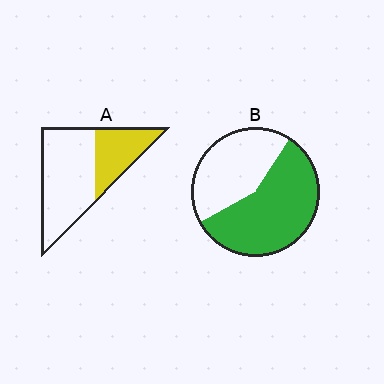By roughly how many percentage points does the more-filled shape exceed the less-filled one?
By roughly 25 percentage points (B over A).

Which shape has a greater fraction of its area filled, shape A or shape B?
Shape B.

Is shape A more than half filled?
No.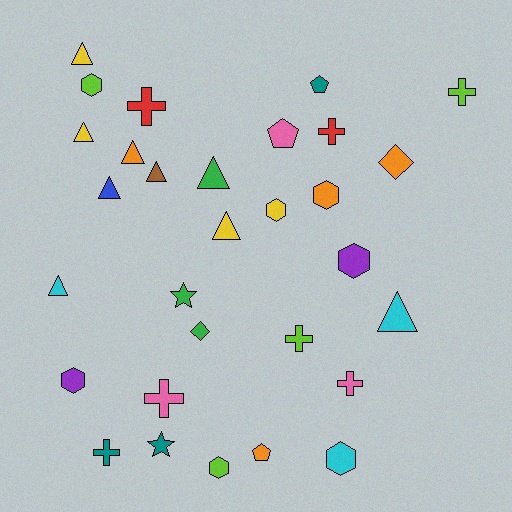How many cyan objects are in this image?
There are 3 cyan objects.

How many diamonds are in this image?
There are 2 diamonds.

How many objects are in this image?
There are 30 objects.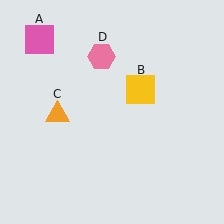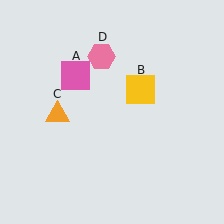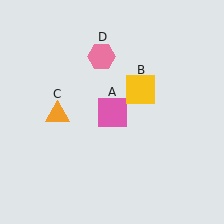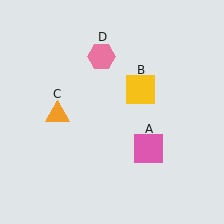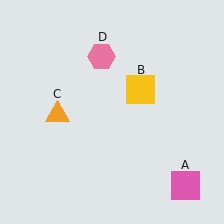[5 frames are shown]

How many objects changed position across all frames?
1 object changed position: pink square (object A).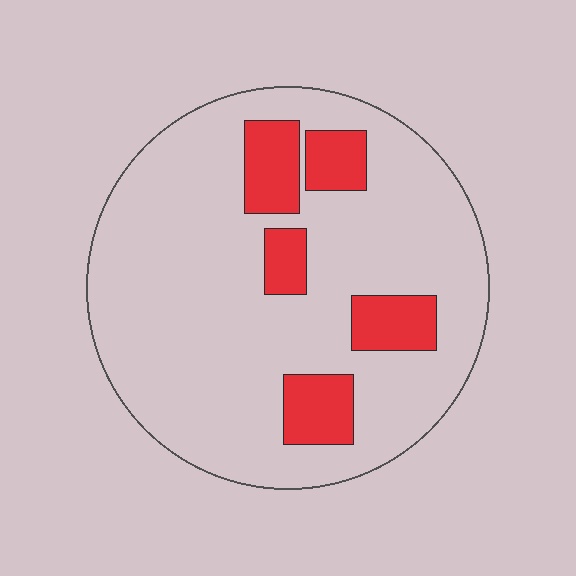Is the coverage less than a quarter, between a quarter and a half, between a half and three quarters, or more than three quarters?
Less than a quarter.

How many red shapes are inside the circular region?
5.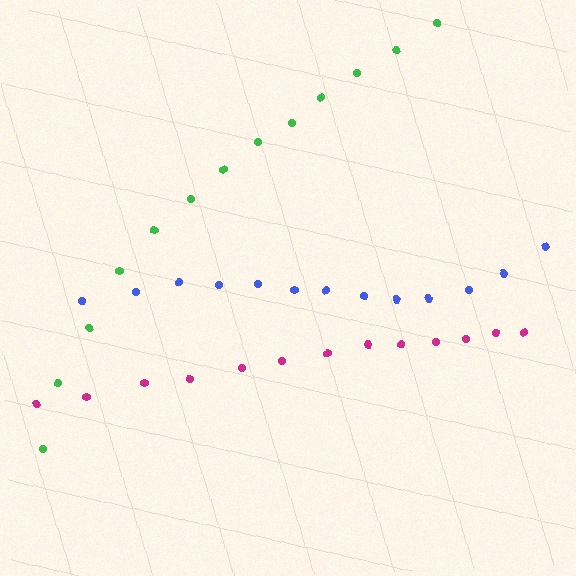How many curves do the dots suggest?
There are 3 distinct paths.